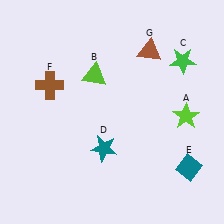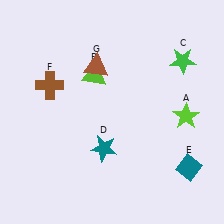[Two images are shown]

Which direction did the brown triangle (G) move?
The brown triangle (G) moved left.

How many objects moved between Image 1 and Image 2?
1 object moved between the two images.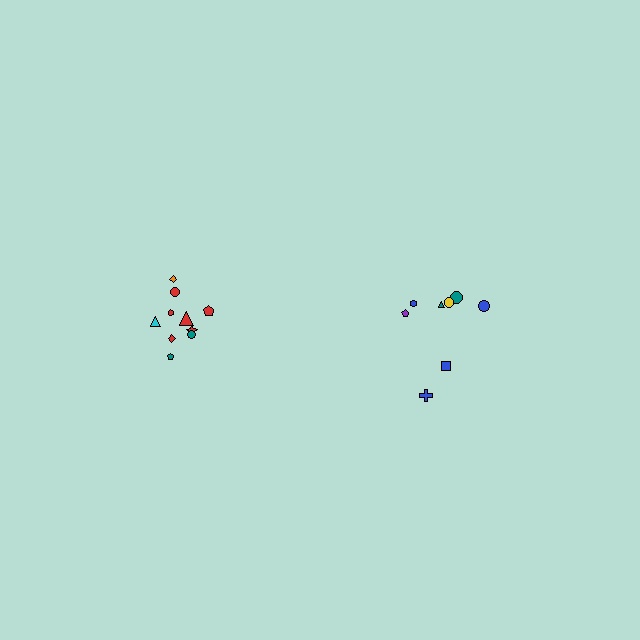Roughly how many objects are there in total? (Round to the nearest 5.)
Roughly 20 objects in total.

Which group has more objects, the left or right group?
The left group.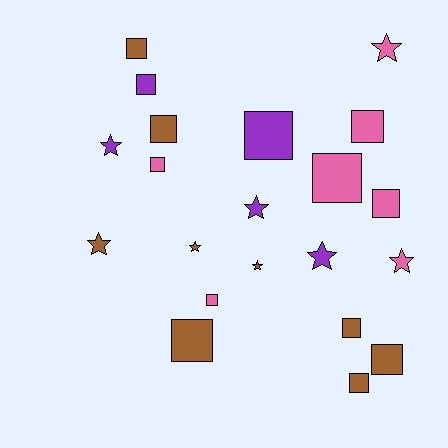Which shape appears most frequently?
Square, with 13 objects.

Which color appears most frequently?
Brown, with 9 objects.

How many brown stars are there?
There are 3 brown stars.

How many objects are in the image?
There are 21 objects.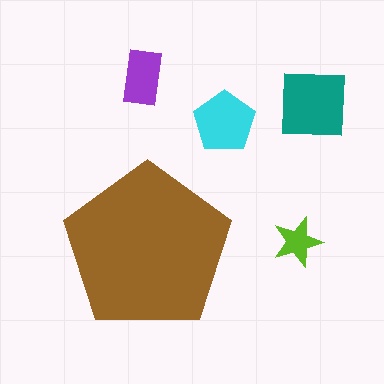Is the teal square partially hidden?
No, the teal square is fully visible.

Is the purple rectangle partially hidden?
No, the purple rectangle is fully visible.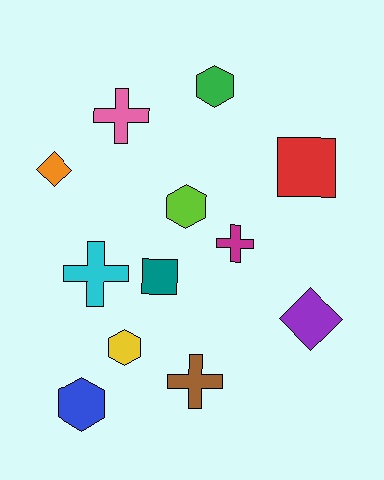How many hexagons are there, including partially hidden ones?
There are 4 hexagons.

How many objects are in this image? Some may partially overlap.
There are 12 objects.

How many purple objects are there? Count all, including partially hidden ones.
There is 1 purple object.